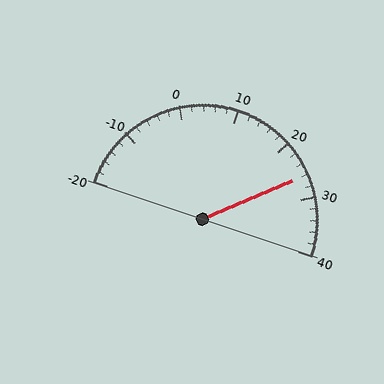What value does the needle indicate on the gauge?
The needle indicates approximately 26.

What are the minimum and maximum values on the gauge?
The gauge ranges from -20 to 40.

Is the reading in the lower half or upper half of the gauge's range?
The reading is in the upper half of the range (-20 to 40).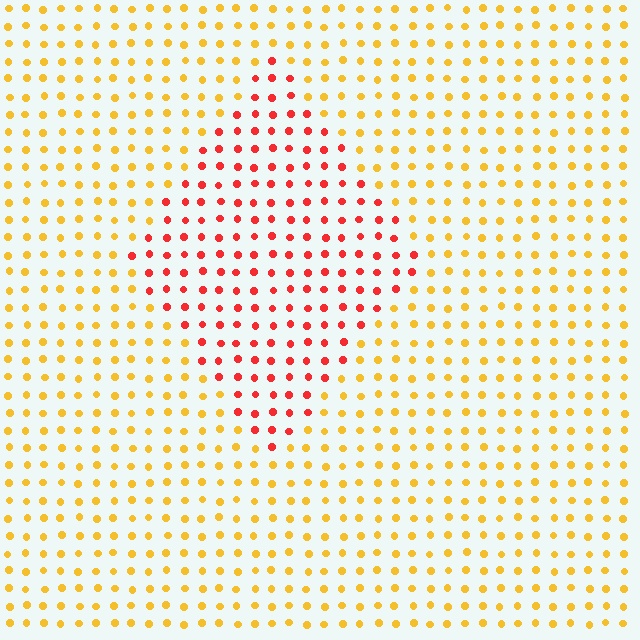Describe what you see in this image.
The image is filled with small yellow elements in a uniform arrangement. A diamond-shaped region is visible where the elements are tinted to a slightly different hue, forming a subtle color boundary.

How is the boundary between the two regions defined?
The boundary is defined purely by a slight shift in hue (about 46 degrees). Spacing, size, and orientation are identical on both sides.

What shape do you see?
I see a diamond.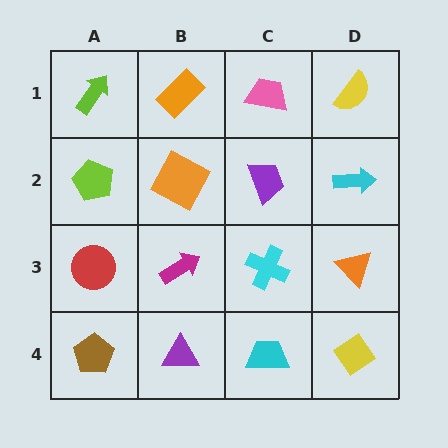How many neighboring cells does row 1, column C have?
3.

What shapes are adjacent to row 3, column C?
A purple trapezoid (row 2, column C), a cyan trapezoid (row 4, column C), a magenta arrow (row 3, column B), an orange triangle (row 3, column D).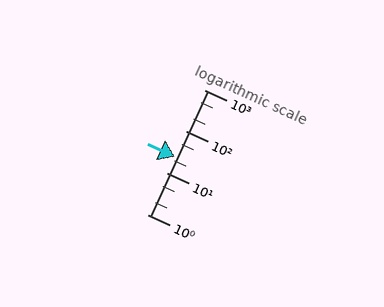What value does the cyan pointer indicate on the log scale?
The pointer indicates approximately 24.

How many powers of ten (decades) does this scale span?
The scale spans 3 decades, from 1 to 1000.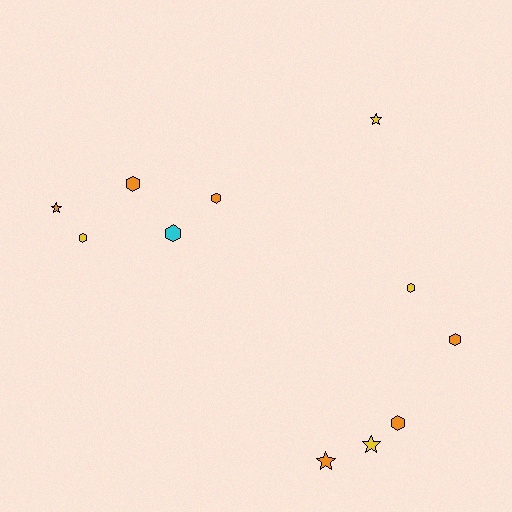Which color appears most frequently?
Orange, with 6 objects.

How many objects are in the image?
There are 11 objects.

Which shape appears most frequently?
Hexagon, with 7 objects.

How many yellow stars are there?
There are 2 yellow stars.